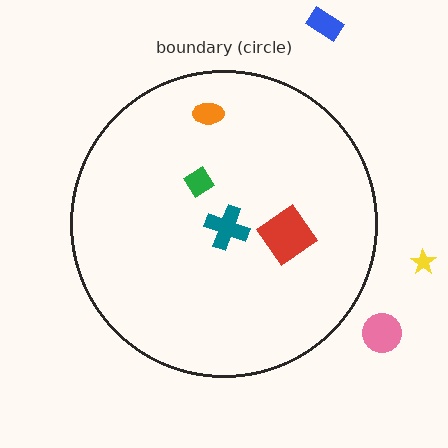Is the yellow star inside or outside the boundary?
Outside.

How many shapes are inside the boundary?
4 inside, 3 outside.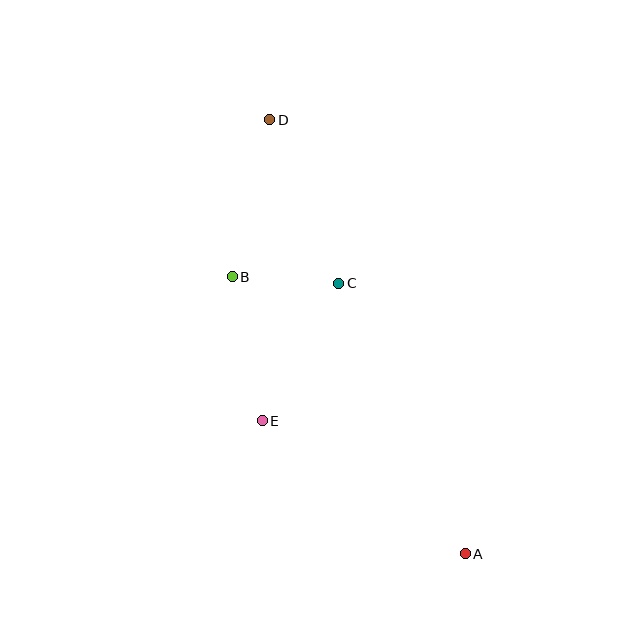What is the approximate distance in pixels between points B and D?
The distance between B and D is approximately 161 pixels.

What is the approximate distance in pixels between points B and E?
The distance between B and E is approximately 147 pixels.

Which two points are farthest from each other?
Points A and D are farthest from each other.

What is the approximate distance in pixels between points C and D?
The distance between C and D is approximately 177 pixels.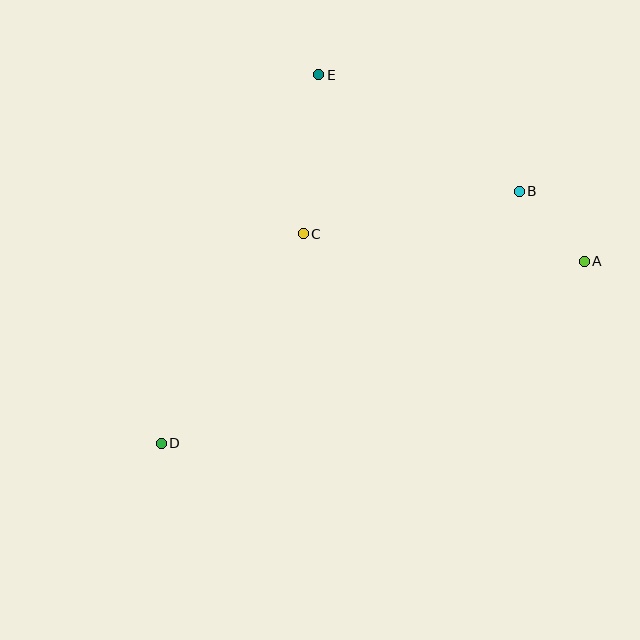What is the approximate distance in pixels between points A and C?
The distance between A and C is approximately 282 pixels.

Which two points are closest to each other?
Points A and B are closest to each other.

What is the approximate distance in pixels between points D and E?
The distance between D and E is approximately 401 pixels.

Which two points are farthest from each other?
Points A and D are farthest from each other.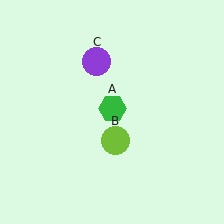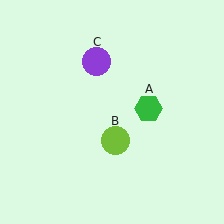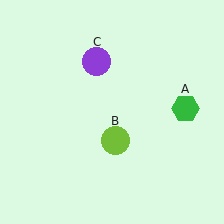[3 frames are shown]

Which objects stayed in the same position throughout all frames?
Lime circle (object B) and purple circle (object C) remained stationary.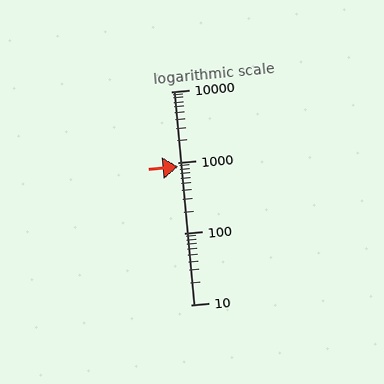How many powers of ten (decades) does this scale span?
The scale spans 3 decades, from 10 to 10000.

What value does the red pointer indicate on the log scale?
The pointer indicates approximately 870.